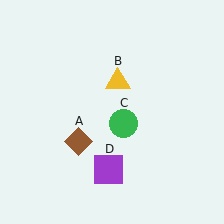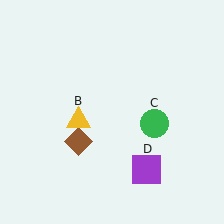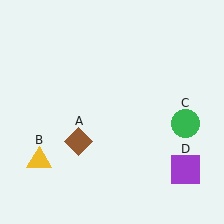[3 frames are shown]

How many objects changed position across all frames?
3 objects changed position: yellow triangle (object B), green circle (object C), purple square (object D).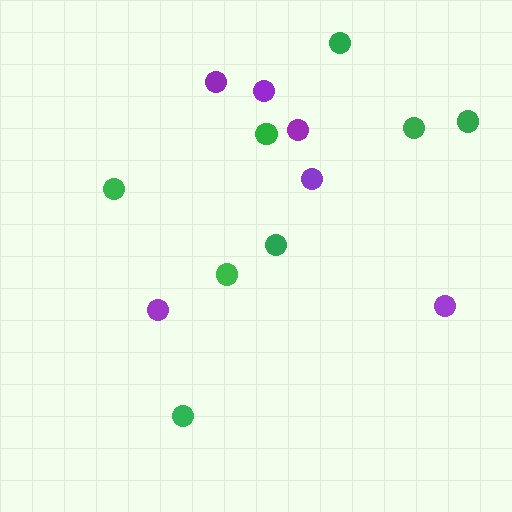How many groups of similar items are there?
There are 2 groups: one group of purple circles (6) and one group of green circles (8).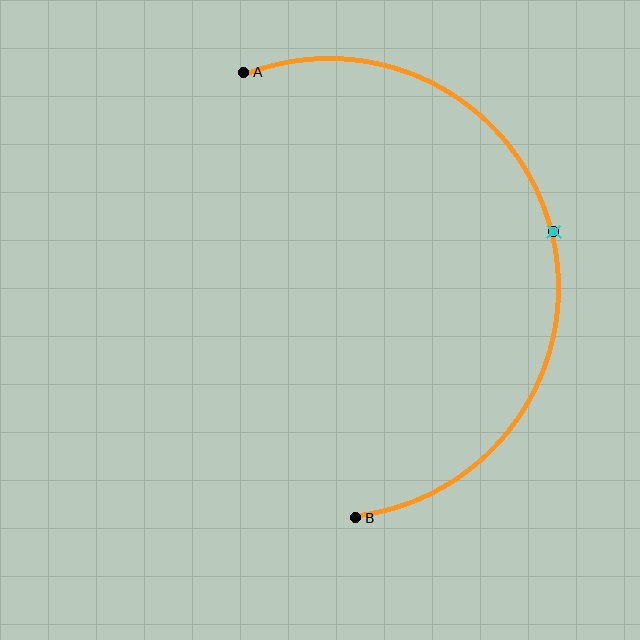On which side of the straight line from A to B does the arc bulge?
The arc bulges to the right of the straight line connecting A and B.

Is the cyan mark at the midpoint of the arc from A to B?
Yes. The cyan mark lies on the arc at equal arc-length from both A and B — it is the arc midpoint.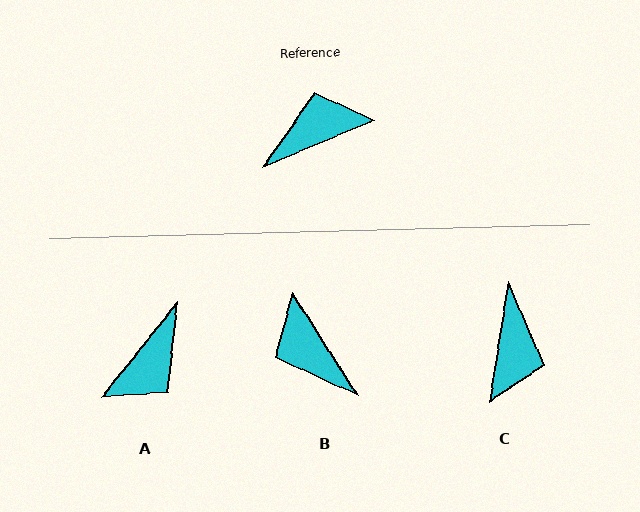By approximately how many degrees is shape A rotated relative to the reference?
Approximately 151 degrees clockwise.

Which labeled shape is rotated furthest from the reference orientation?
A, about 151 degrees away.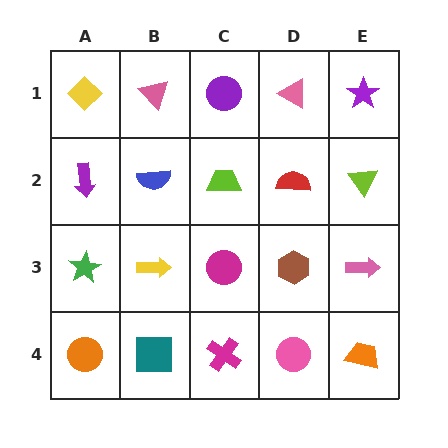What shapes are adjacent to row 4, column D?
A brown hexagon (row 3, column D), a magenta cross (row 4, column C), an orange trapezoid (row 4, column E).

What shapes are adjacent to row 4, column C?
A magenta circle (row 3, column C), a teal square (row 4, column B), a pink circle (row 4, column D).